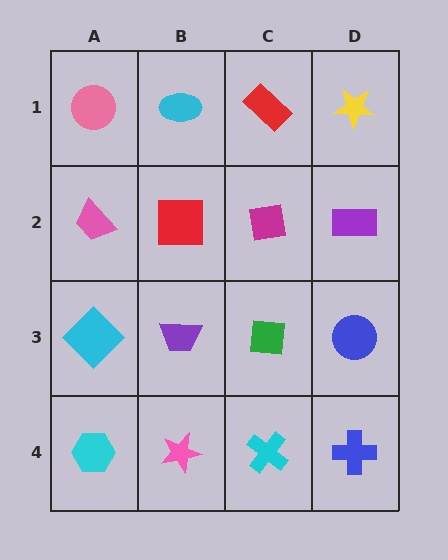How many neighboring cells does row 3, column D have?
3.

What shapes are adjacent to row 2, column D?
A yellow star (row 1, column D), a blue circle (row 3, column D), a magenta square (row 2, column C).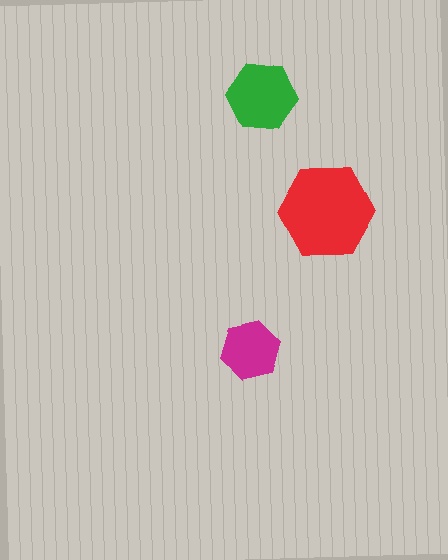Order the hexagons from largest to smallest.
the red one, the green one, the magenta one.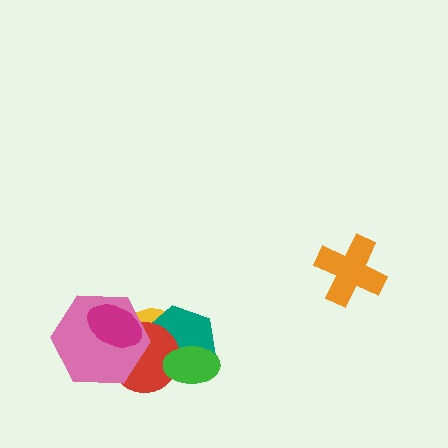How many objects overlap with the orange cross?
0 objects overlap with the orange cross.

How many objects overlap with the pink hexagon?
4 objects overlap with the pink hexagon.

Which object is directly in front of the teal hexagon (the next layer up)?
The red circle is directly in front of the teal hexagon.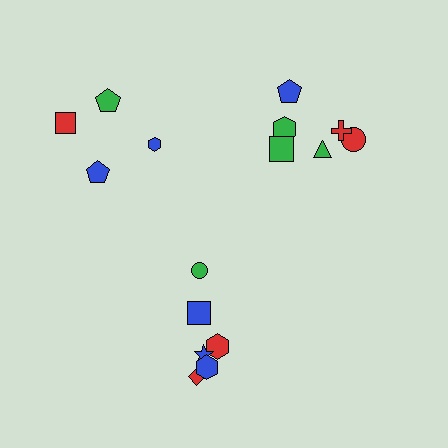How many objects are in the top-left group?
There are 4 objects.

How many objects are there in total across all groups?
There are 16 objects.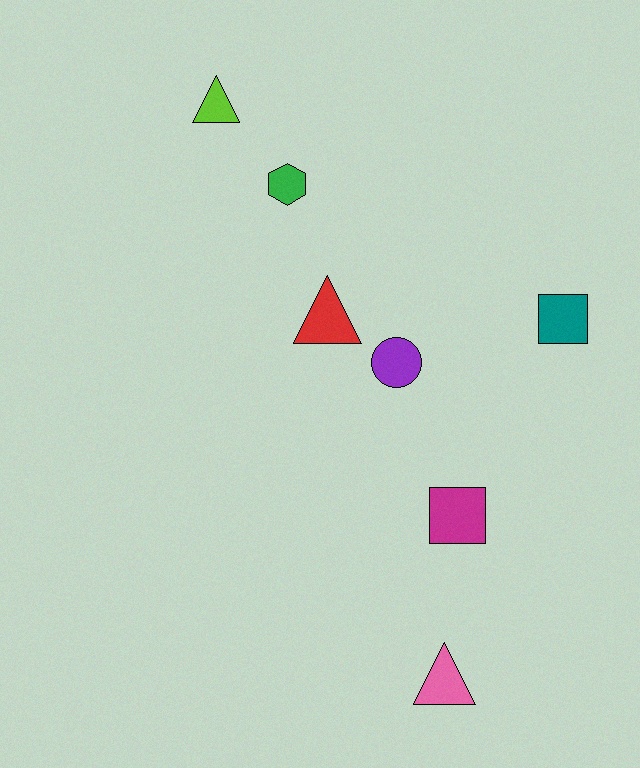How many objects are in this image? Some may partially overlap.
There are 7 objects.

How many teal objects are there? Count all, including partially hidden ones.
There is 1 teal object.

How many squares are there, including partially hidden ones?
There are 2 squares.